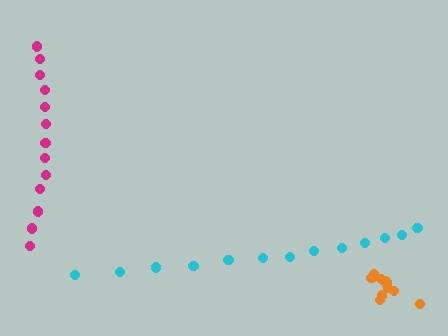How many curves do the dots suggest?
There are 3 distinct paths.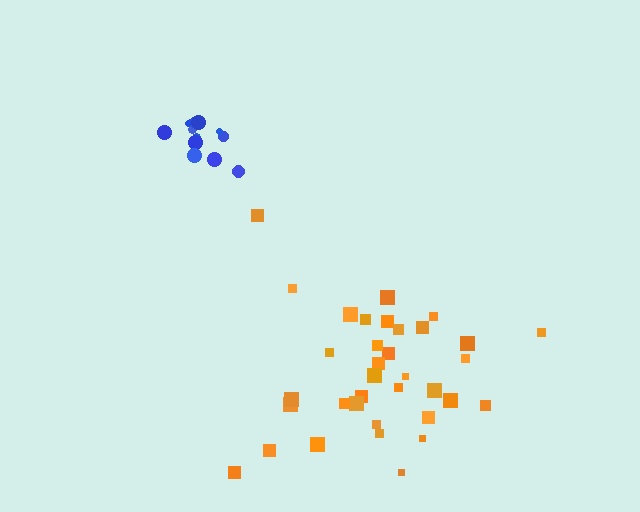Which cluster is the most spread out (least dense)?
Orange.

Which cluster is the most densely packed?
Blue.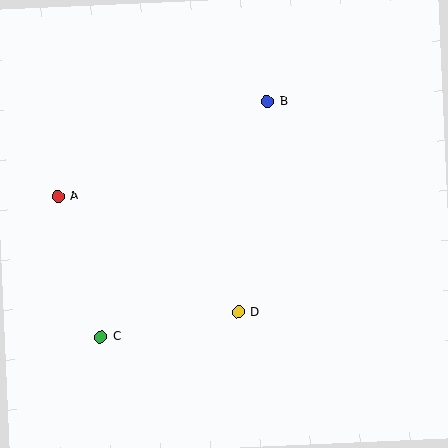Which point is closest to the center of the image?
Point D at (238, 312) is closest to the center.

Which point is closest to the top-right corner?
Point B is closest to the top-right corner.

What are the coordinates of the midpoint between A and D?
The midpoint between A and D is at (148, 254).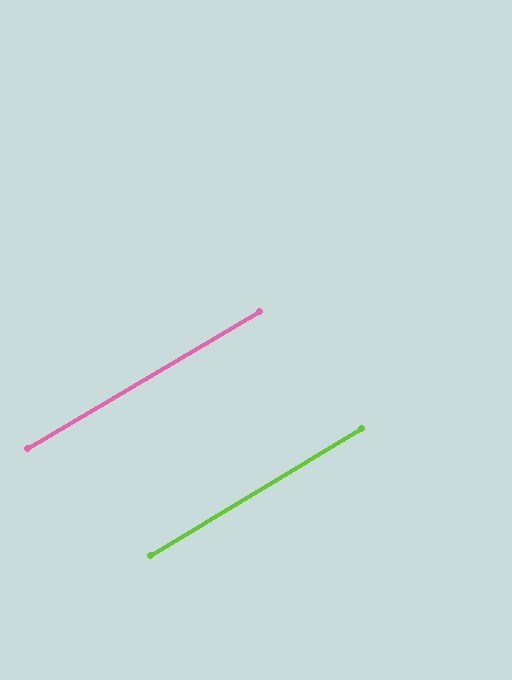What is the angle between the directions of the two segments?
Approximately 1 degree.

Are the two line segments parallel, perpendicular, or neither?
Parallel — their directions differ by only 0.7°.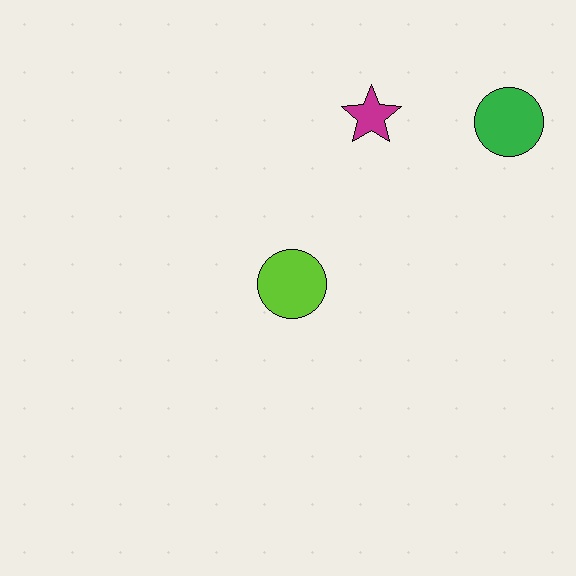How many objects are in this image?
There are 3 objects.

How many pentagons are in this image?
There are no pentagons.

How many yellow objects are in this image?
There are no yellow objects.